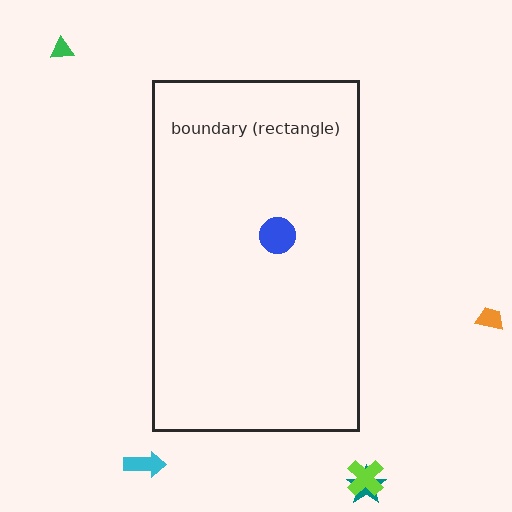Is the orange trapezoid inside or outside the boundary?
Outside.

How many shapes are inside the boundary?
1 inside, 5 outside.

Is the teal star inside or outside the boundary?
Outside.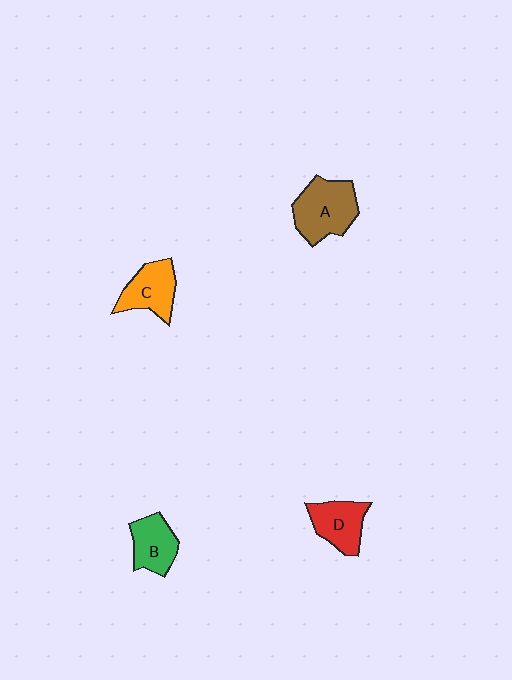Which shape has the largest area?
Shape A (brown).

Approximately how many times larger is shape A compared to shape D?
Approximately 1.4 times.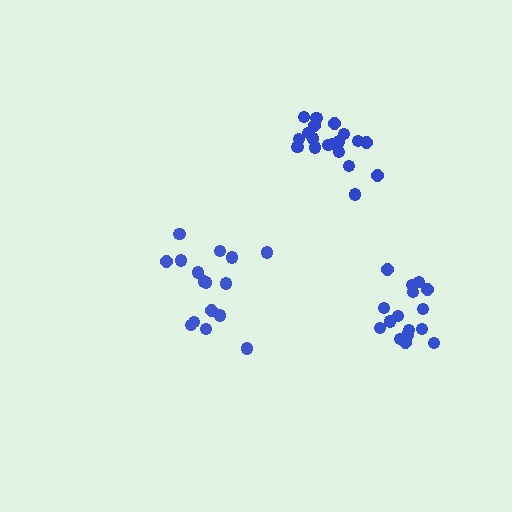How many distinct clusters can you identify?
There are 3 distinct clusters.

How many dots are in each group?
Group 1: 19 dots, Group 2: 16 dots, Group 3: 16 dots (51 total).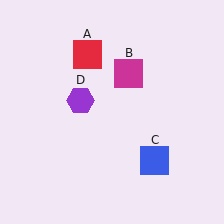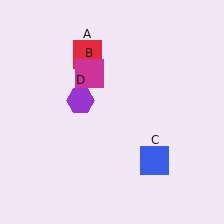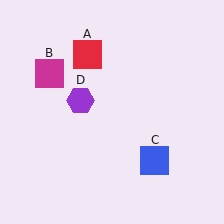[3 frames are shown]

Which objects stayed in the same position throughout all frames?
Red square (object A) and blue square (object C) and purple hexagon (object D) remained stationary.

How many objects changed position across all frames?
1 object changed position: magenta square (object B).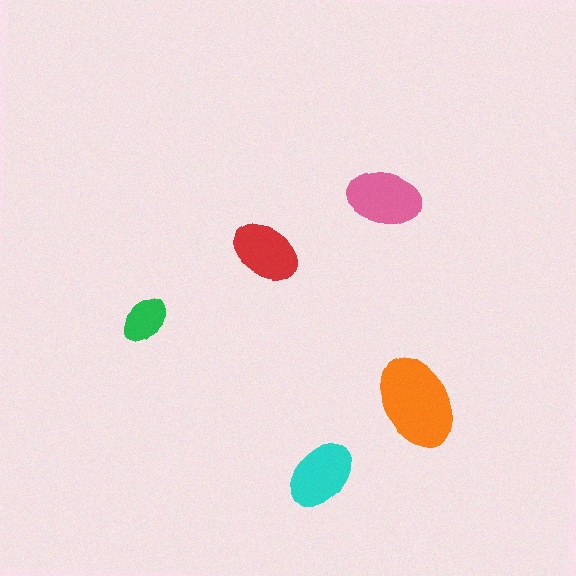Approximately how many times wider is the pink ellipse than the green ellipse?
About 1.5 times wider.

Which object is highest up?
The pink ellipse is topmost.